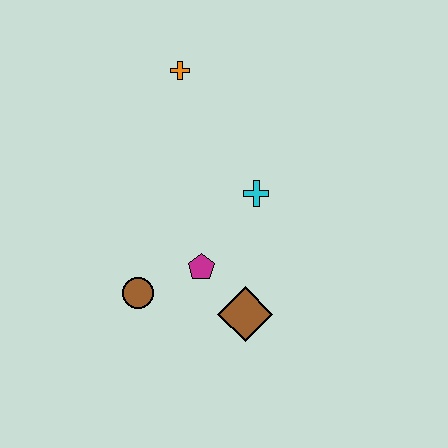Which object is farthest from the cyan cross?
The brown circle is farthest from the cyan cross.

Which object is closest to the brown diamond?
The magenta pentagon is closest to the brown diamond.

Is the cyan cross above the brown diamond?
Yes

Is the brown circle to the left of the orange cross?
Yes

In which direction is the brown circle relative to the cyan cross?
The brown circle is to the left of the cyan cross.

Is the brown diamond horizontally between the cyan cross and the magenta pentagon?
Yes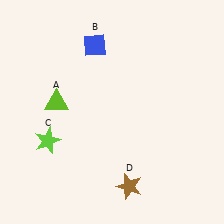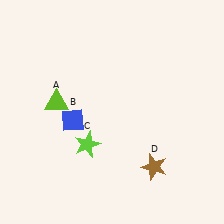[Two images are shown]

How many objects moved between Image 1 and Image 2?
3 objects moved between the two images.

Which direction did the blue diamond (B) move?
The blue diamond (B) moved down.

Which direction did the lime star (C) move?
The lime star (C) moved right.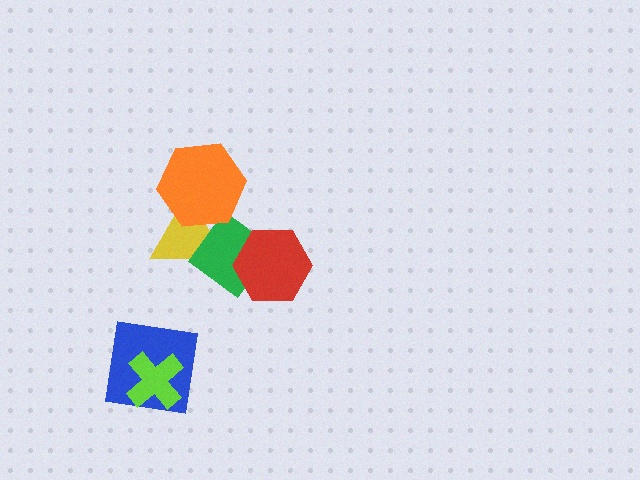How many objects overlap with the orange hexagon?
2 objects overlap with the orange hexagon.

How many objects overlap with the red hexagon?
1 object overlaps with the red hexagon.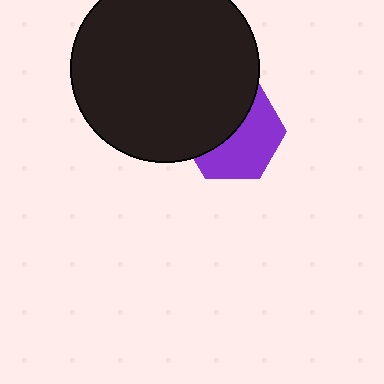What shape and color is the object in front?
The object in front is a black circle.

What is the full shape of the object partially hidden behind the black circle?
The partially hidden object is a purple hexagon.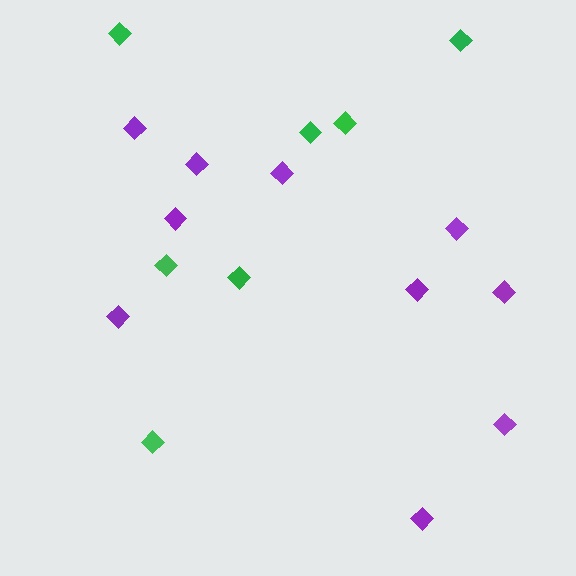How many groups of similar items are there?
There are 2 groups: one group of purple diamonds (10) and one group of green diamonds (7).